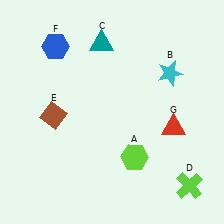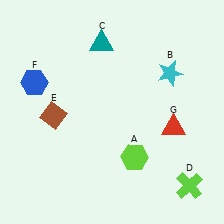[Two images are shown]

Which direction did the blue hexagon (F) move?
The blue hexagon (F) moved down.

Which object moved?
The blue hexagon (F) moved down.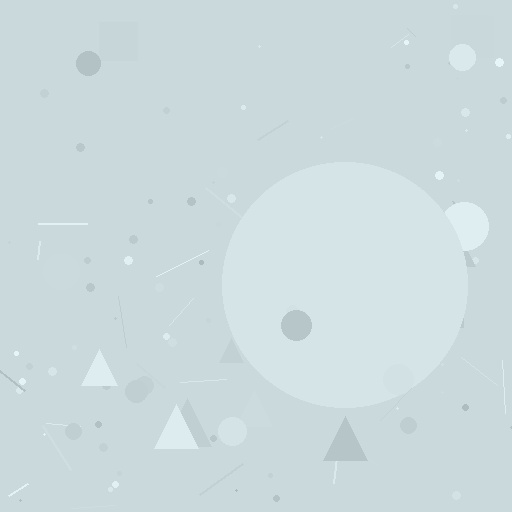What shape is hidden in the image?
A circle is hidden in the image.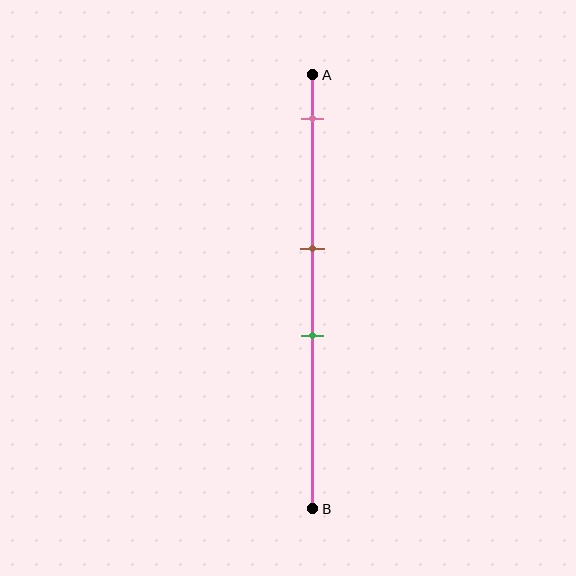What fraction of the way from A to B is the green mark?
The green mark is approximately 60% (0.6) of the way from A to B.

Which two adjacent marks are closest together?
The brown and green marks are the closest adjacent pair.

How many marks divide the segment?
There are 3 marks dividing the segment.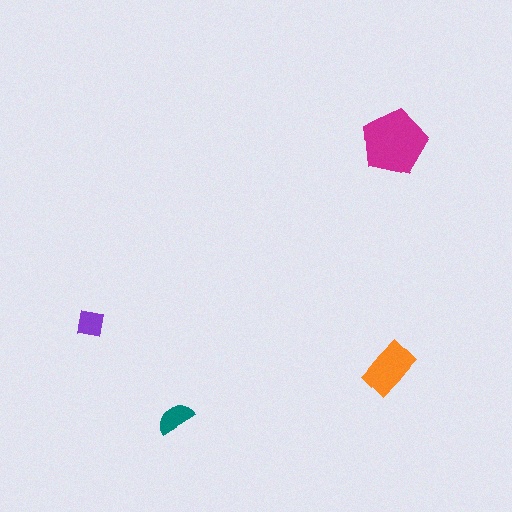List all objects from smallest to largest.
The purple square, the teal semicircle, the orange rectangle, the magenta pentagon.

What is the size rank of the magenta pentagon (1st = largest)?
1st.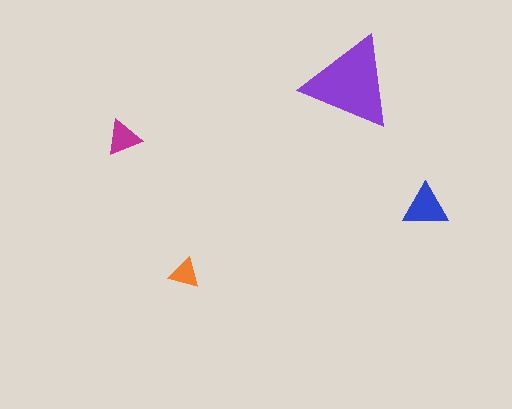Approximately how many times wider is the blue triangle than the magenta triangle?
About 1.5 times wider.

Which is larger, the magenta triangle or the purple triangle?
The purple one.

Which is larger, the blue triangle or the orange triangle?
The blue one.